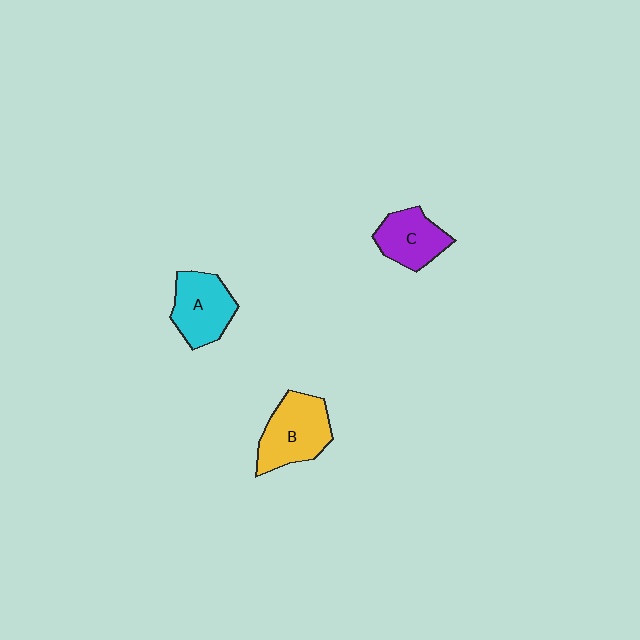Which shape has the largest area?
Shape B (yellow).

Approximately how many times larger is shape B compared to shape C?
Approximately 1.3 times.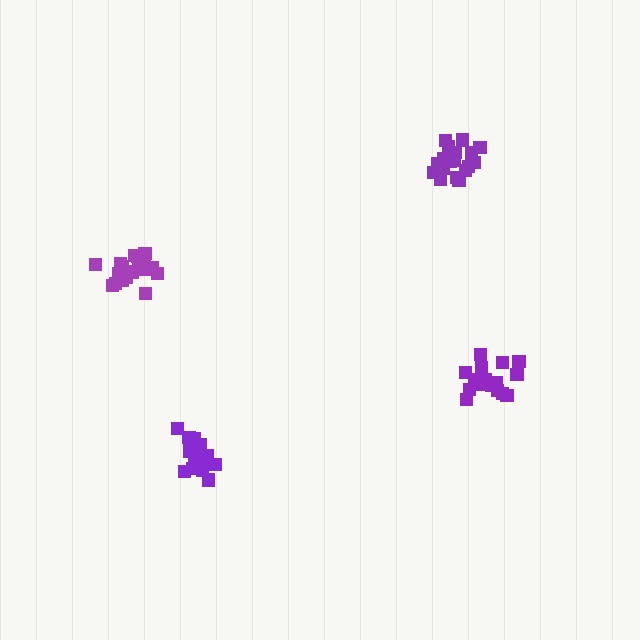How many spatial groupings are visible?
There are 4 spatial groupings.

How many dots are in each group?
Group 1: 18 dots, Group 2: 19 dots, Group 3: 21 dots, Group 4: 16 dots (74 total).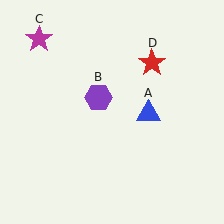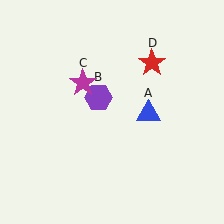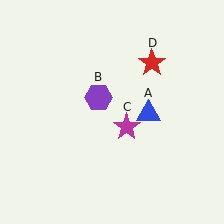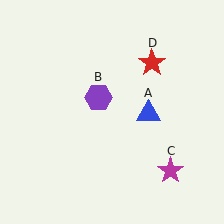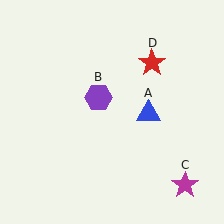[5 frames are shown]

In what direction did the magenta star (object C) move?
The magenta star (object C) moved down and to the right.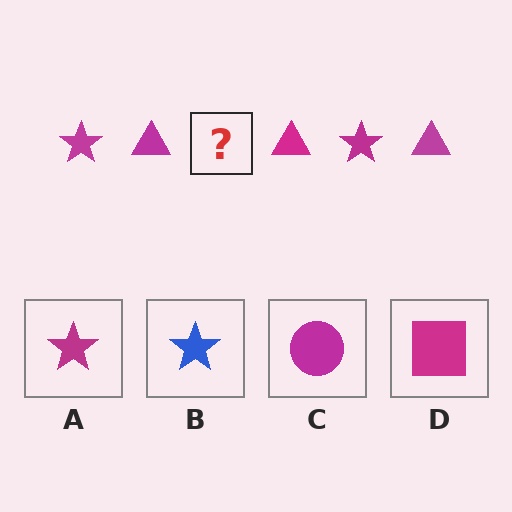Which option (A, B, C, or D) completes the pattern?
A.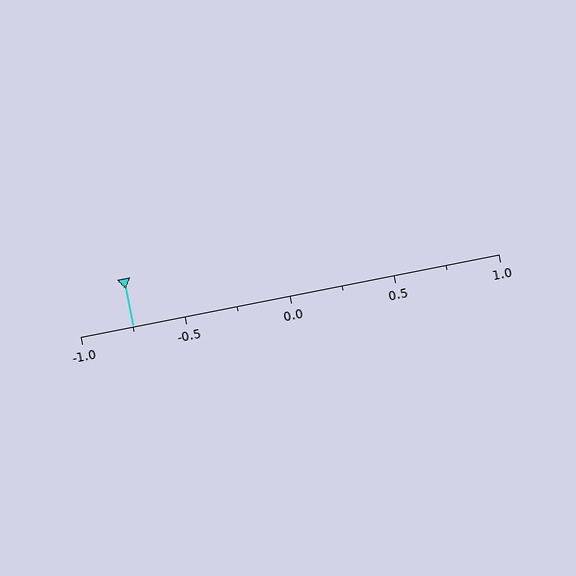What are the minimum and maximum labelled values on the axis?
The axis runs from -1.0 to 1.0.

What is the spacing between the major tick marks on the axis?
The major ticks are spaced 0.5 apart.